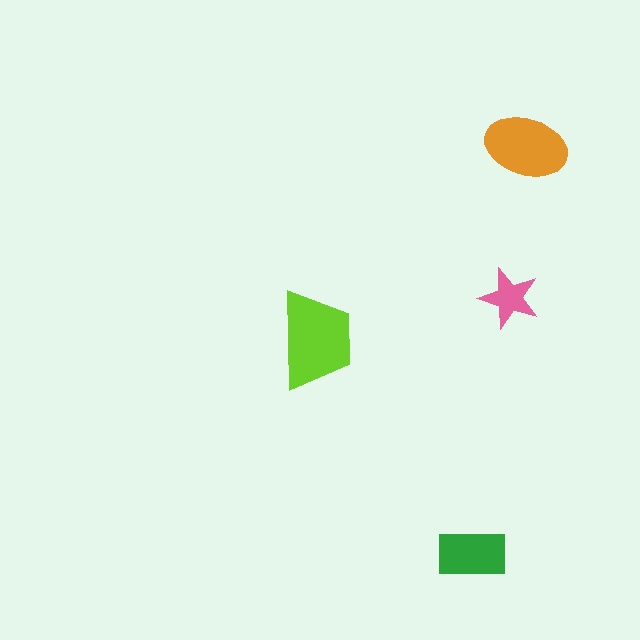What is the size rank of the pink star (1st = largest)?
4th.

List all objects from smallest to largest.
The pink star, the green rectangle, the orange ellipse, the lime trapezoid.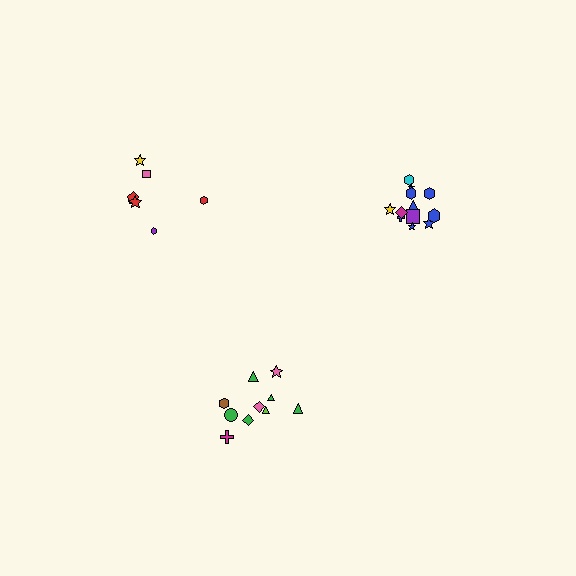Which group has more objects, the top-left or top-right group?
The top-right group.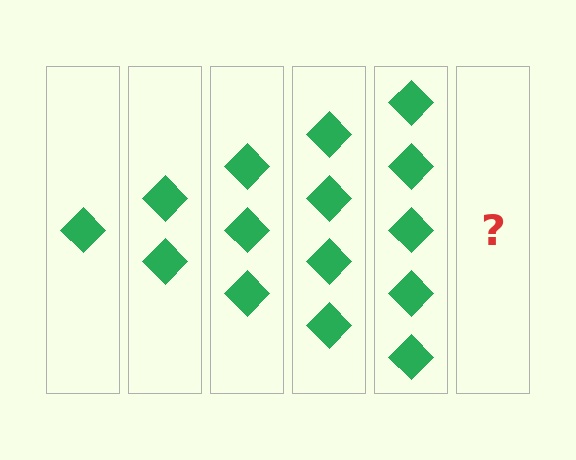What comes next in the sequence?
The next element should be 6 diamonds.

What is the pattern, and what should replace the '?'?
The pattern is that each step adds one more diamond. The '?' should be 6 diamonds.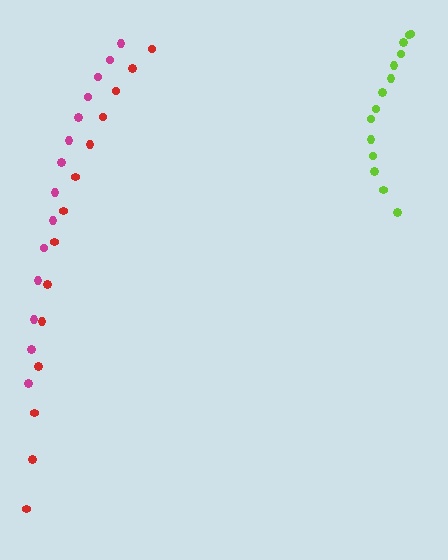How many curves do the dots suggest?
There are 3 distinct paths.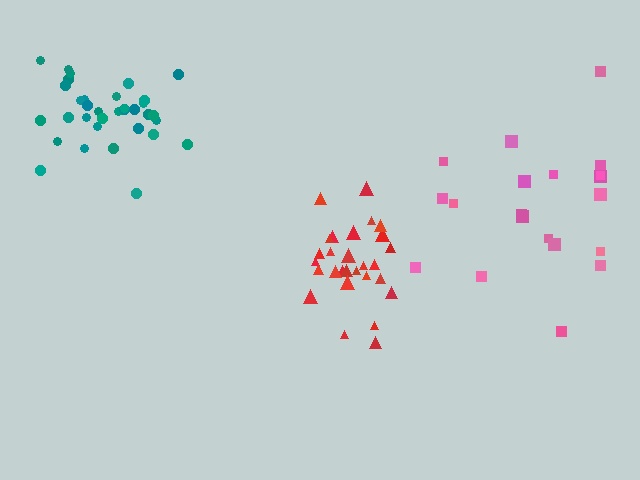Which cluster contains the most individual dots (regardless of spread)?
Teal (34).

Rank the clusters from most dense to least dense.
teal, red, pink.